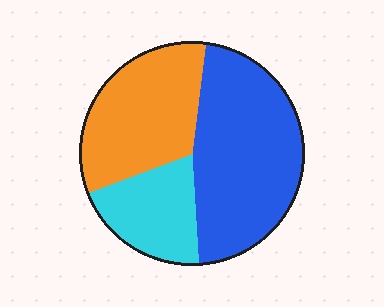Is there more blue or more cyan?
Blue.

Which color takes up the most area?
Blue, at roughly 45%.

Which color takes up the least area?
Cyan, at roughly 20%.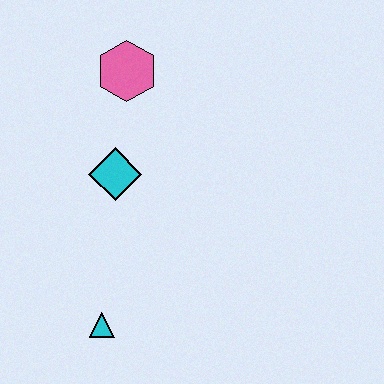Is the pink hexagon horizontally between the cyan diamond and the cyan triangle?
No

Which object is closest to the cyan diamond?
The pink hexagon is closest to the cyan diamond.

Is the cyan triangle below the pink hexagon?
Yes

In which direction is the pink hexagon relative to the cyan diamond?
The pink hexagon is above the cyan diamond.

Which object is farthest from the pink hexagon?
The cyan triangle is farthest from the pink hexagon.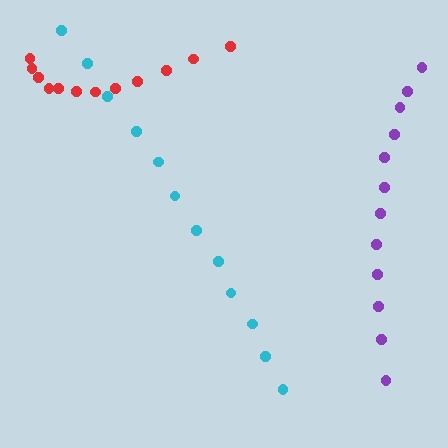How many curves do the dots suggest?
There are 3 distinct paths.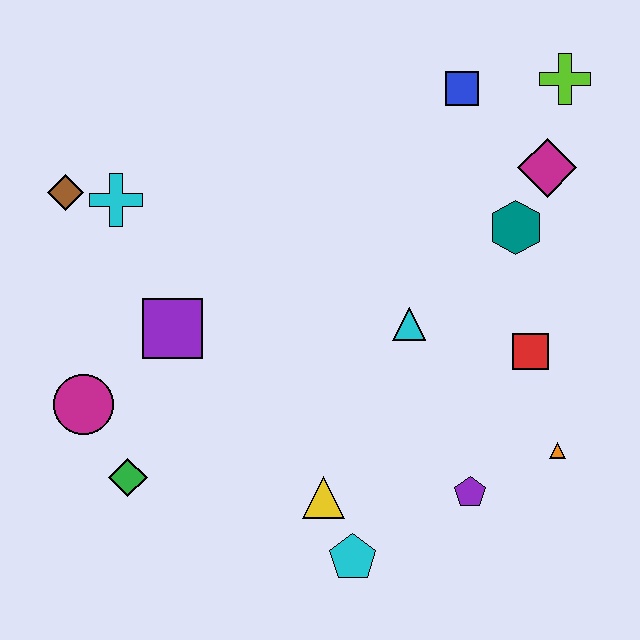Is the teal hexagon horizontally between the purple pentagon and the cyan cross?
No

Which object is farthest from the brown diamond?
The orange triangle is farthest from the brown diamond.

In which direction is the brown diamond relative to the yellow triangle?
The brown diamond is above the yellow triangle.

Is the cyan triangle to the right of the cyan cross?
Yes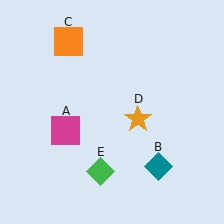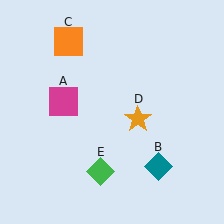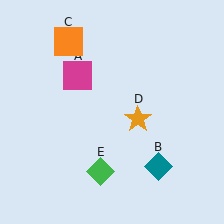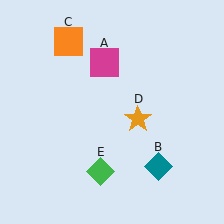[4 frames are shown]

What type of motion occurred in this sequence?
The magenta square (object A) rotated clockwise around the center of the scene.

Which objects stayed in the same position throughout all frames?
Teal diamond (object B) and orange square (object C) and orange star (object D) and green diamond (object E) remained stationary.